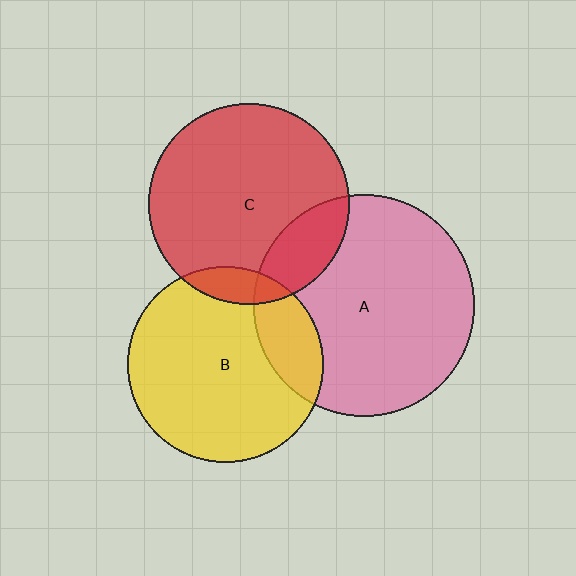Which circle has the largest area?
Circle A (pink).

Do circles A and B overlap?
Yes.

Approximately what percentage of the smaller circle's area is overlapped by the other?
Approximately 20%.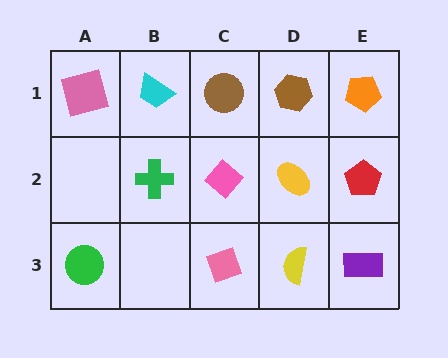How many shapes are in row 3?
4 shapes.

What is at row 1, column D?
A brown hexagon.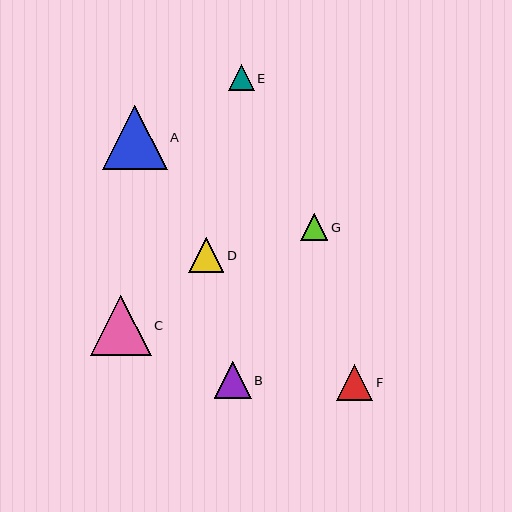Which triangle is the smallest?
Triangle E is the smallest with a size of approximately 26 pixels.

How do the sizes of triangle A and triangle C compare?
Triangle A and triangle C are approximately the same size.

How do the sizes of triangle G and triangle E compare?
Triangle G and triangle E are approximately the same size.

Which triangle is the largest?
Triangle A is the largest with a size of approximately 65 pixels.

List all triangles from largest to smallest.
From largest to smallest: A, C, B, F, D, G, E.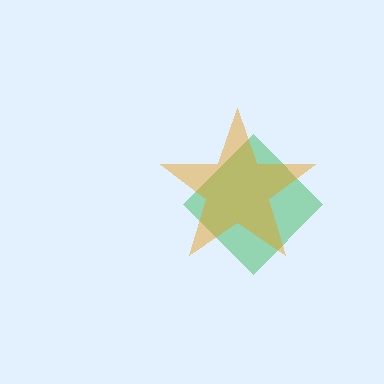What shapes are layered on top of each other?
The layered shapes are: a green diamond, an orange star.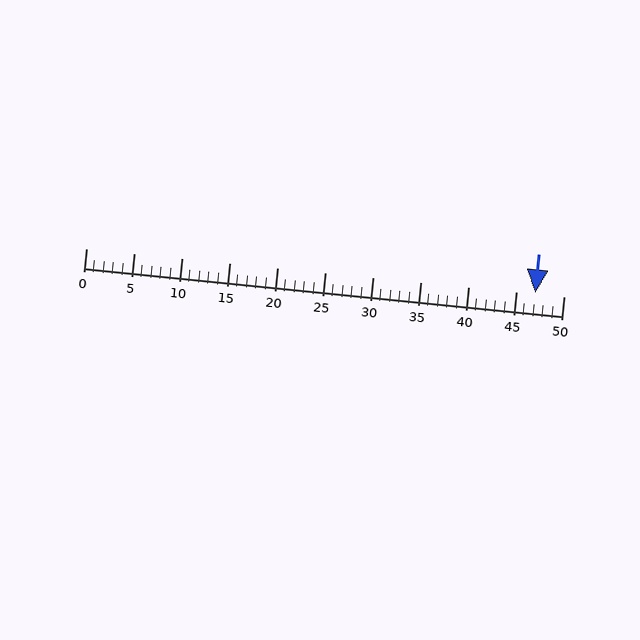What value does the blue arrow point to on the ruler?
The blue arrow points to approximately 47.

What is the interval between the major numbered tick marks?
The major tick marks are spaced 5 units apart.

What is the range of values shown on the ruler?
The ruler shows values from 0 to 50.